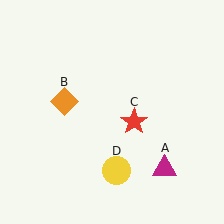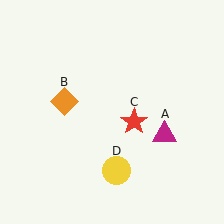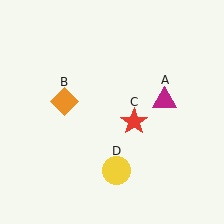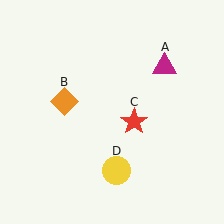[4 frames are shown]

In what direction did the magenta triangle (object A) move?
The magenta triangle (object A) moved up.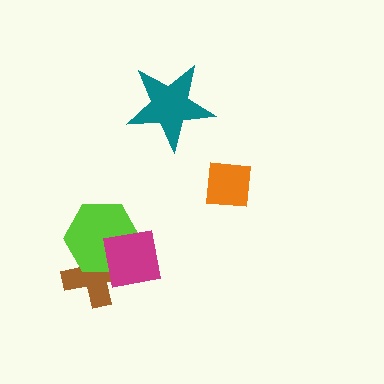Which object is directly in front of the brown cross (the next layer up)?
The lime hexagon is directly in front of the brown cross.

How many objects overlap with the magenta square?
2 objects overlap with the magenta square.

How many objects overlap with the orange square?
0 objects overlap with the orange square.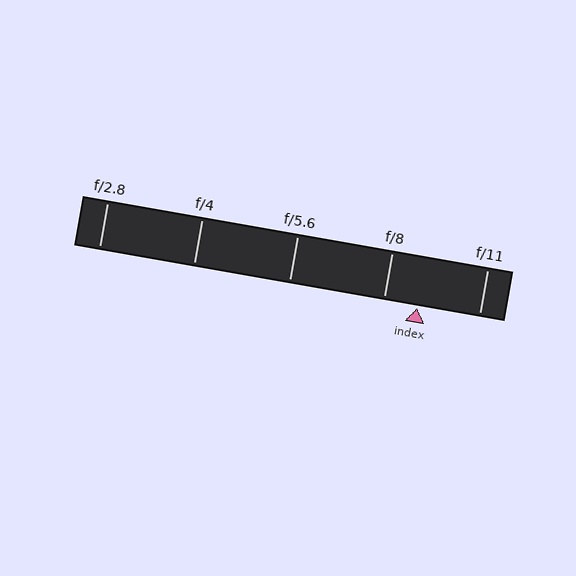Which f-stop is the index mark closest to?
The index mark is closest to f/8.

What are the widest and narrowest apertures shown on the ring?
The widest aperture shown is f/2.8 and the narrowest is f/11.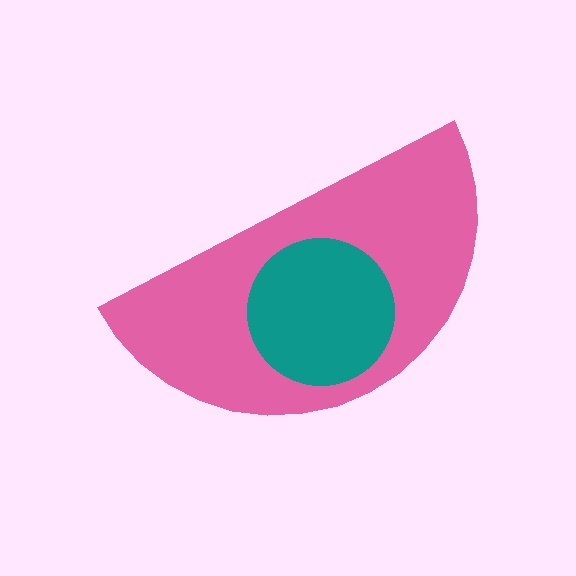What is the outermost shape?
The pink semicircle.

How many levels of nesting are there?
2.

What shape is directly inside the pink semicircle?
The teal circle.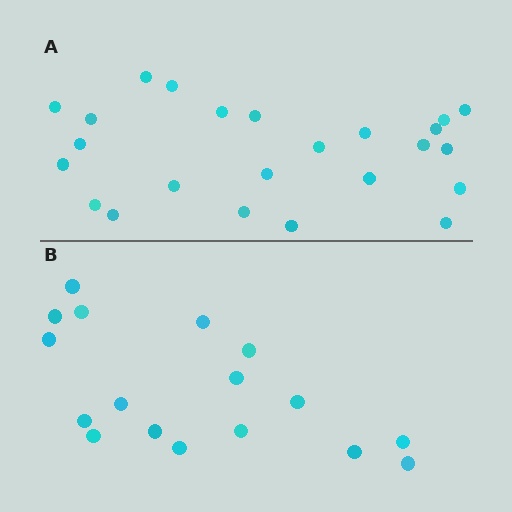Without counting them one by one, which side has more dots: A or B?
Region A (the top region) has more dots.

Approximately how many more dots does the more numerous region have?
Region A has roughly 8 or so more dots than region B.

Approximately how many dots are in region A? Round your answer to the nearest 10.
About 20 dots. (The exact count is 24, which rounds to 20.)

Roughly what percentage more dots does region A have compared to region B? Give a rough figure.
About 40% more.